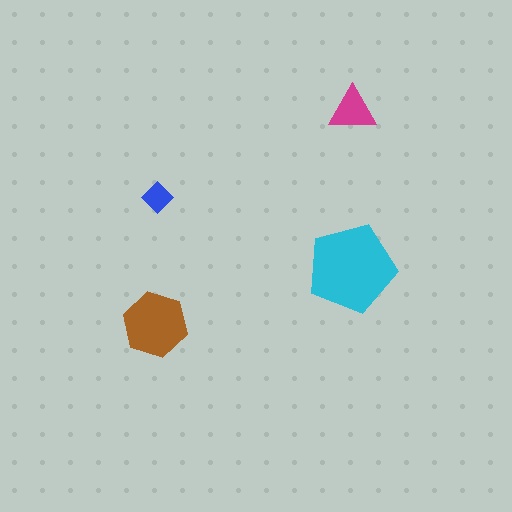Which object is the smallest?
The blue diamond.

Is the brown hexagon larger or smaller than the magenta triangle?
Larger.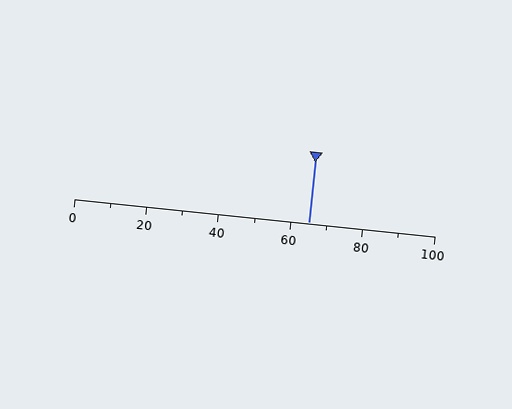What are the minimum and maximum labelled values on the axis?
The axis runs from 0 to 100.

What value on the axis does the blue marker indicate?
The marker indicates approximately 65.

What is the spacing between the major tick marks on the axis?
The major ticks are spaced 20 apart.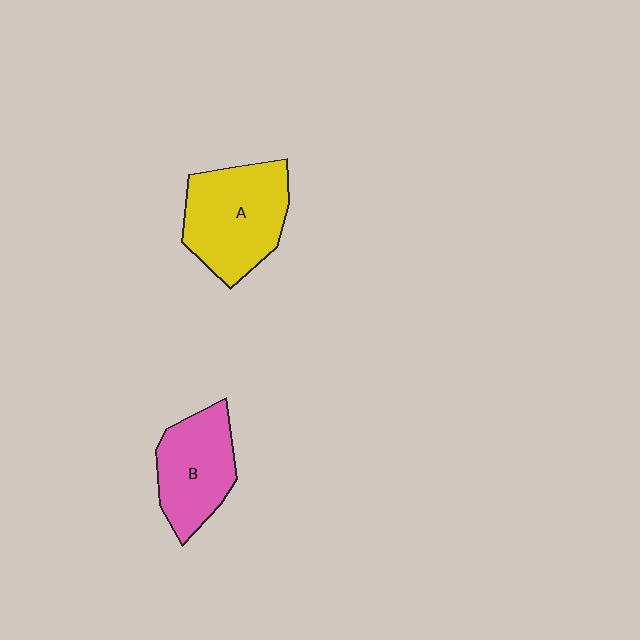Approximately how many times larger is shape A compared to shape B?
Approximately 1.3 times.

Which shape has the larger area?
Shape A (yellow).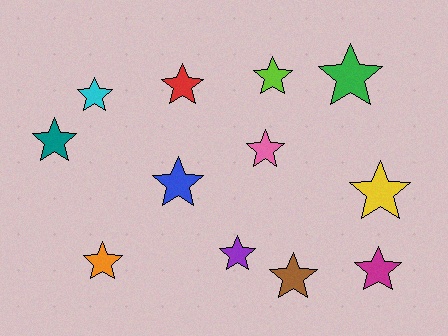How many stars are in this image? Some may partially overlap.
There are 12 stars.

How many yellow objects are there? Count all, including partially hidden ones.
There is 1 yellow object.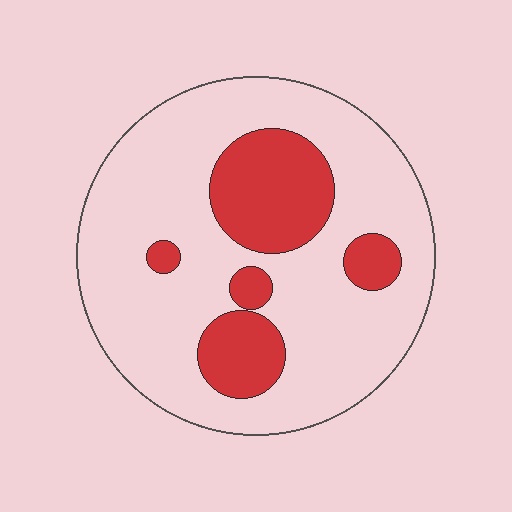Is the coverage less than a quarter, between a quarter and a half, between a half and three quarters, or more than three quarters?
Less than a quarter.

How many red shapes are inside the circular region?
5.